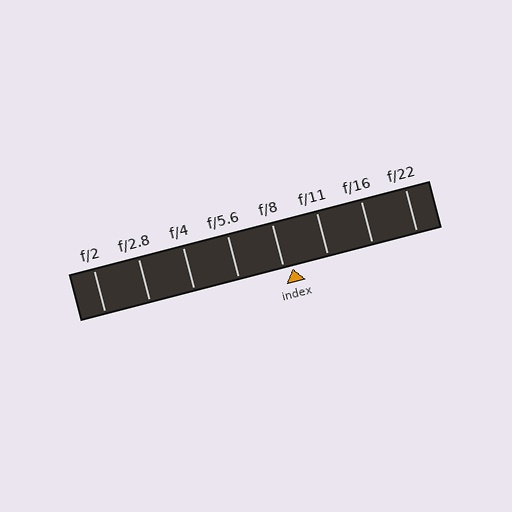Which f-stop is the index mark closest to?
The index mark is closest to f/8.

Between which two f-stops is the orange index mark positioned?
The index mark is between f/8 and f/11.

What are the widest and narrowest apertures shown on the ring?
The widest aperture shown is f/2 and the narrowest is f/22.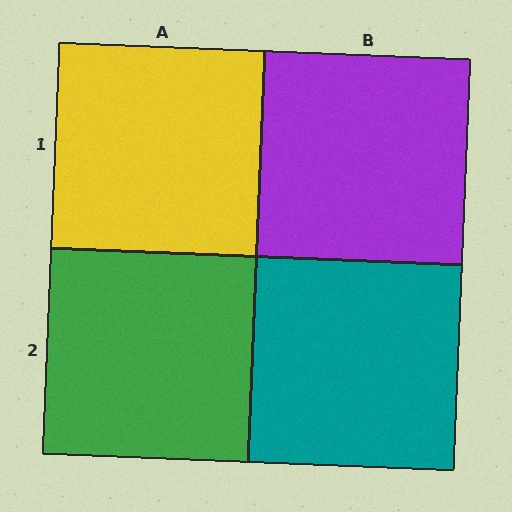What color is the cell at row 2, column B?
Teal.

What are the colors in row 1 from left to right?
Yellow, purple.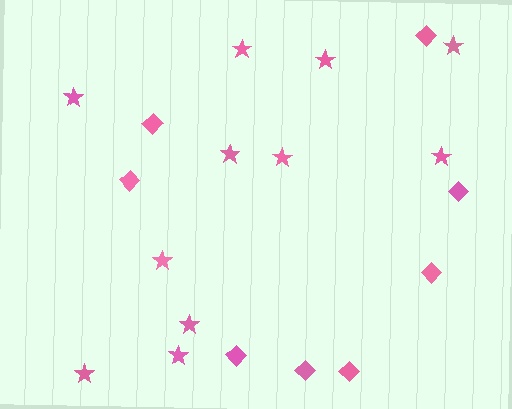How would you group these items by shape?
There are 2 groups: one group of diamonds (8) and one group of stars (11).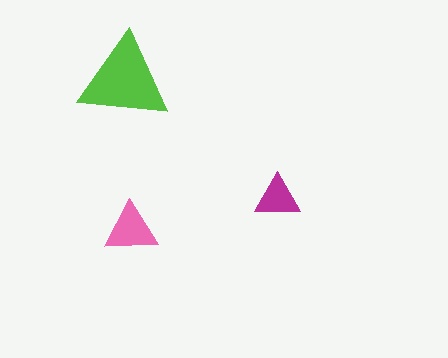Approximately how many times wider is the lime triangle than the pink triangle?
About 1.5 times wider.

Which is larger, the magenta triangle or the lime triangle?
The lime one.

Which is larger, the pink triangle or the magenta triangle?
The pink one.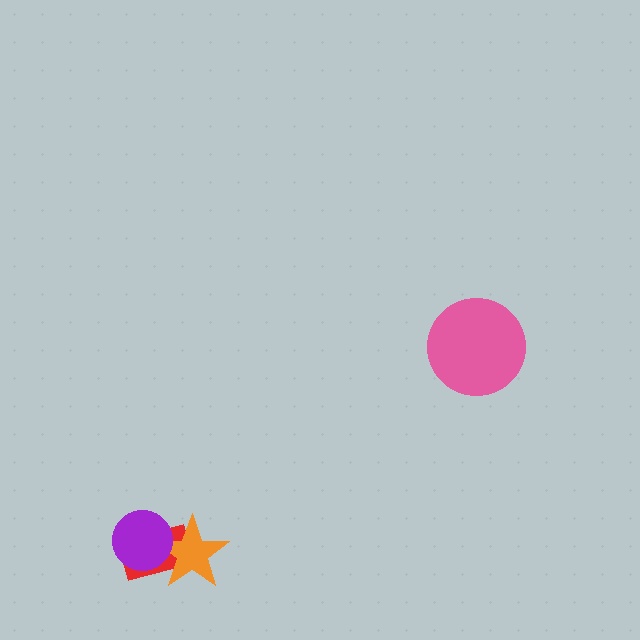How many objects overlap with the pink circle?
0 objects overlap with the pink circle.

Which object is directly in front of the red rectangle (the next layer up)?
The orange star is directly in front of the red rectangle.